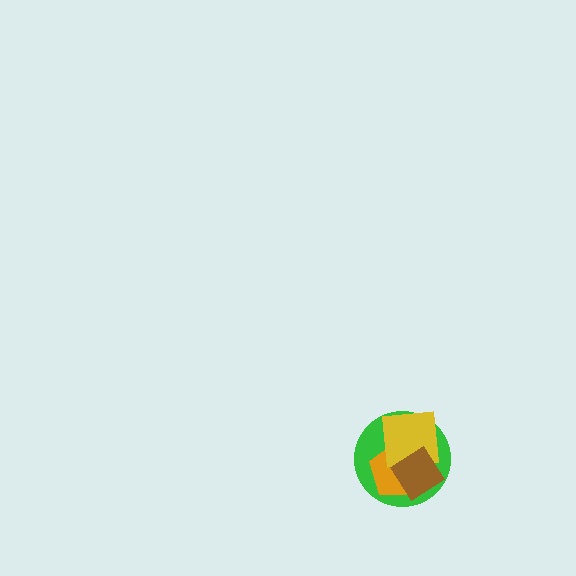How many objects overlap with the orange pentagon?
3 objects overlap with the orange pentagon.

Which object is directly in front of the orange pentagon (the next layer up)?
The yellow square is directly in front of the orange pentagon.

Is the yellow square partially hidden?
Yes, it is partially covered by another shape.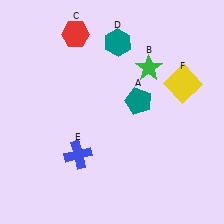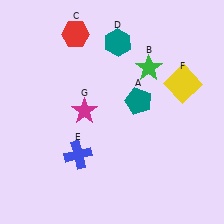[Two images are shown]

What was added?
A magenta star (G) was added in Image 2.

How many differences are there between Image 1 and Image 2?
There is 1 difference between the two images.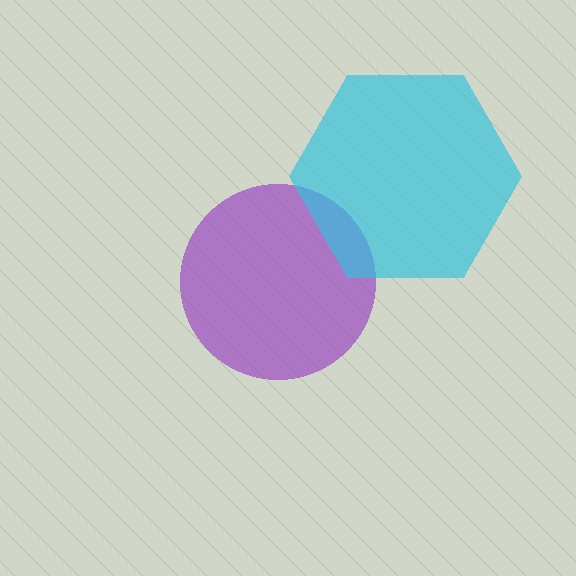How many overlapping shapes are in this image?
There are 2 overlapping shapes in the image.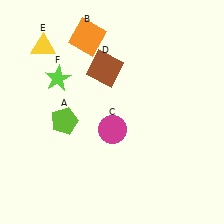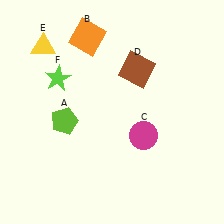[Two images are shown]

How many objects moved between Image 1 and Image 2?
2 objects moved between the two images.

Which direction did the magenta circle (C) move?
The magenta circle (C) moved right.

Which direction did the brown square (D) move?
The brown square (D) moved right.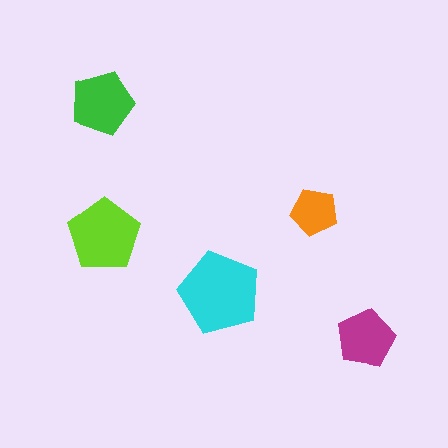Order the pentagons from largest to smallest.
the cyan one, the lime one, the green one, the magenta one, the orange one.